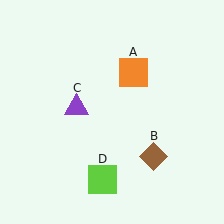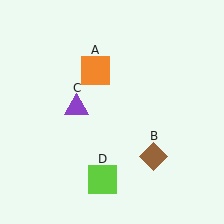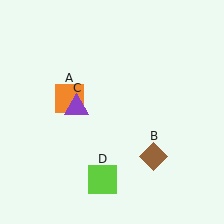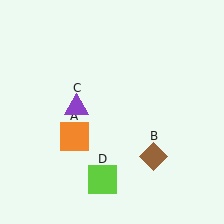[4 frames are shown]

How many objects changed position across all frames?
1 object changed position: orange square (object A).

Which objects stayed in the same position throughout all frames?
Brown diamond (object B) and purple triangle (object C) and lime square (object D) remained stationary.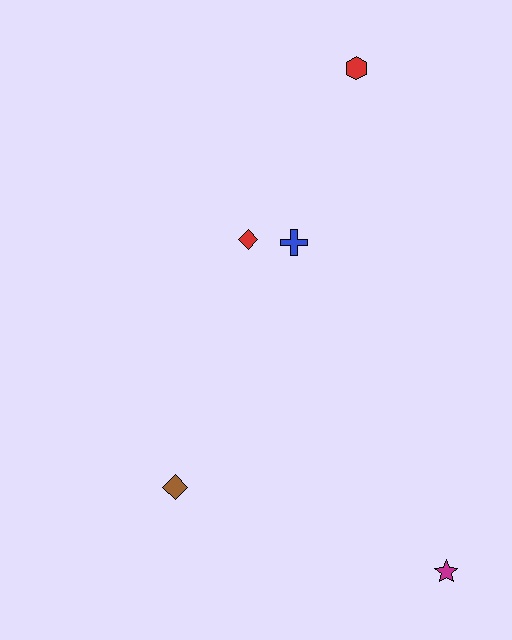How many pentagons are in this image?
There are no pentagons.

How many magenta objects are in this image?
There is 1 magenta object.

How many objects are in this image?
There are 5 objects.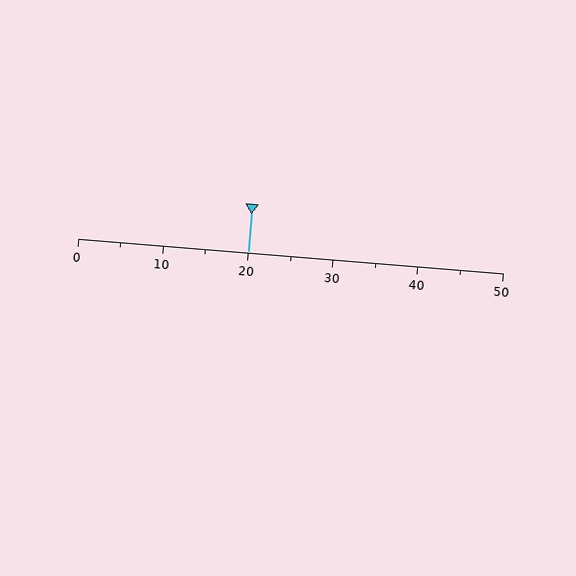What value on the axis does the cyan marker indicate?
The marker indicates approximately 20.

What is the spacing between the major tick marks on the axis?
The major ticks are spaced 10 apart.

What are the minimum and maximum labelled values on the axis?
The axis runs from 0 to 50.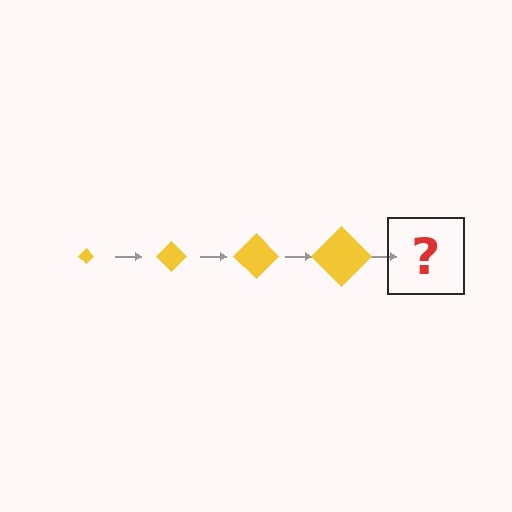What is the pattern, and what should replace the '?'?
The pattern is that the diamond gets progressively larger each step. The '?' should be a yellow diamond, larger than the previous one.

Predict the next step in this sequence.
The next step is a yellow diamond, larger than the previous one.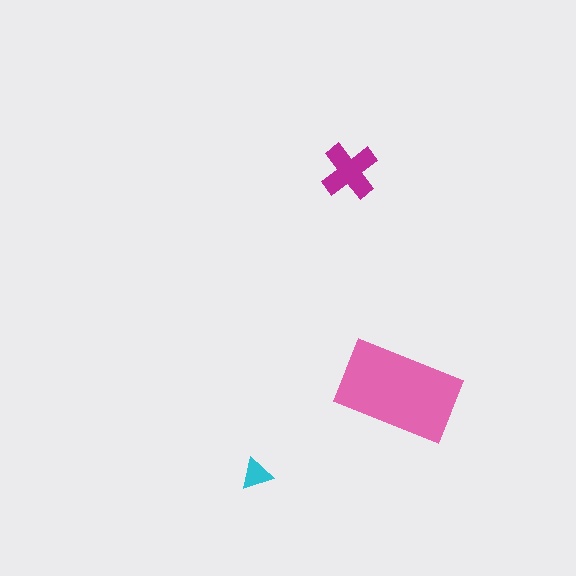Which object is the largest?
The pink rectangle.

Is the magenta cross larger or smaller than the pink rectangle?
Smaller.